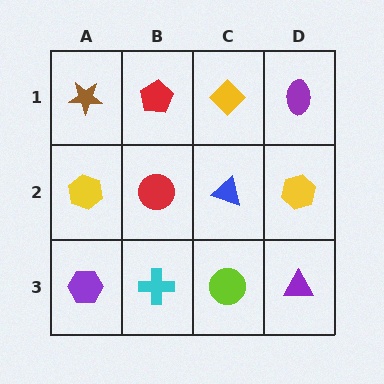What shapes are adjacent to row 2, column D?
A purple ellipse (row 1, column D), a purple triangle (row 3, column D), a blue triangle (row 2, column C).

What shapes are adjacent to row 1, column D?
A yellow hexagon (row 2, column D), a yellow diamond (row 1, column C).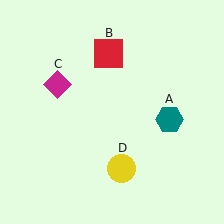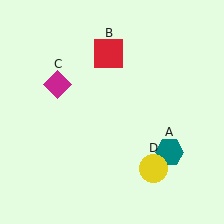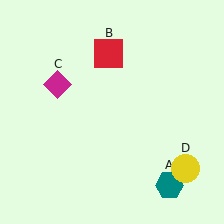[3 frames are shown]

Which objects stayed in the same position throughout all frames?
Red square (object B) and magenta diamond (object C) remained stationary.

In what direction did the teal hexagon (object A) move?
The teal hexagon (object A) moved down.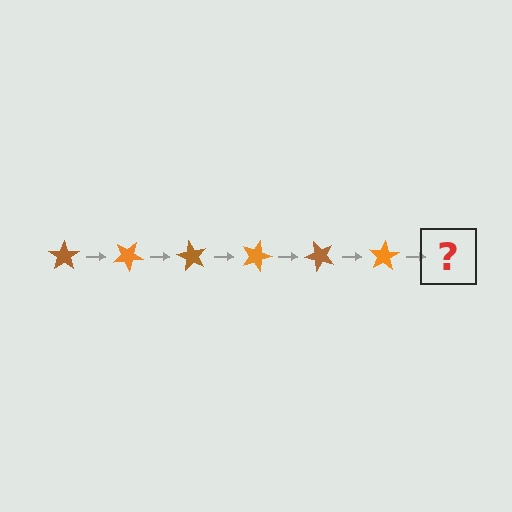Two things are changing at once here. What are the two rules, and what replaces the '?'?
The two rules are that it rotates 30 degrees each step and the color cycles through brown and orange. The '?' should be a brown star, rotated 180 degrees from the start.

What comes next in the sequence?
The next element should be a brown star, rotated 180 degrees from the start.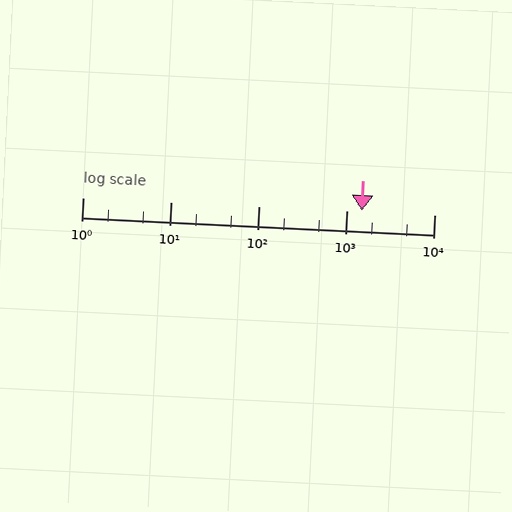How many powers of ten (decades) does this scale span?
The scale spans 4 decades, from 1 to 10000.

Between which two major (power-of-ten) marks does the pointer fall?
The pointer is between 1000 and 10000.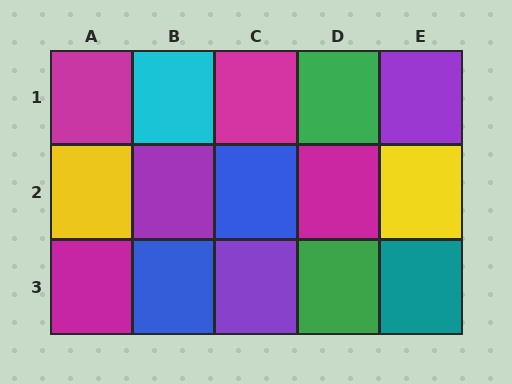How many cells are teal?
1 cell is teal.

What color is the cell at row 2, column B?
Purple.